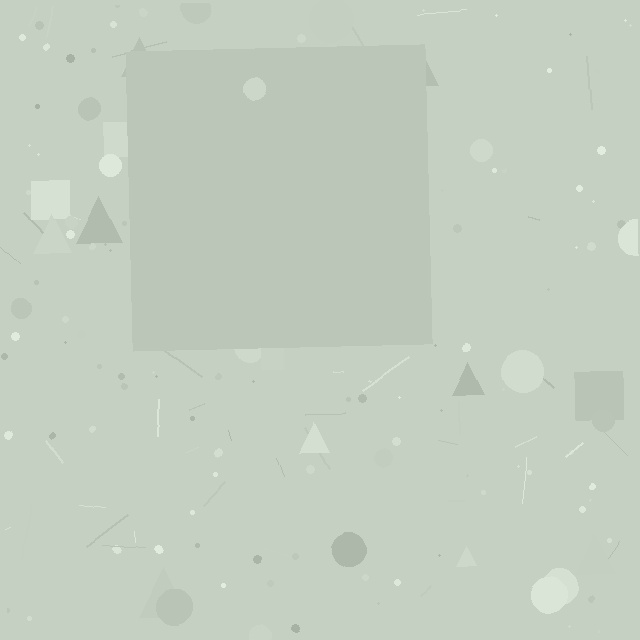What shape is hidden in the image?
A square is hidden in the image.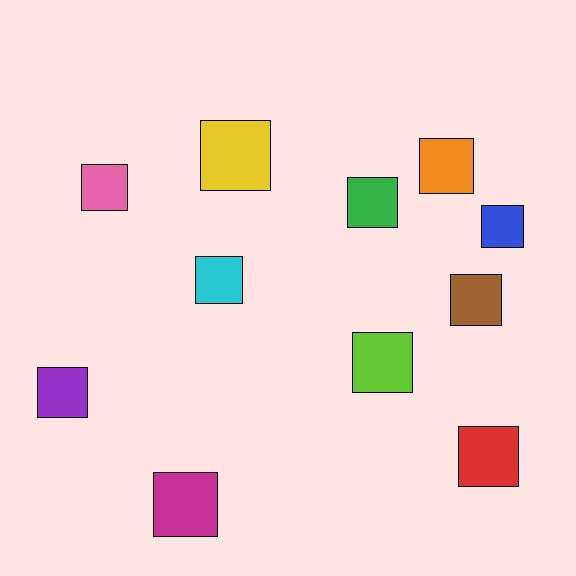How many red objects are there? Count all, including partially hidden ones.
There is 1 red object.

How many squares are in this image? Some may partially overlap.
There are 11 squares.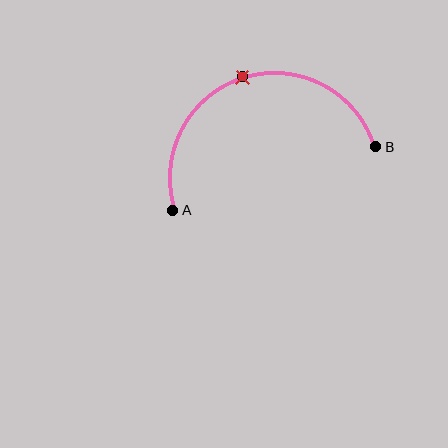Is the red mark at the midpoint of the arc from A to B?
Yes. The red mark lies on the arc at equal arc-length from both A and B — it is the arc midpoint.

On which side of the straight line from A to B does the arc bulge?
The arc bulges above the straight line connecting A and B.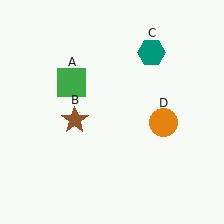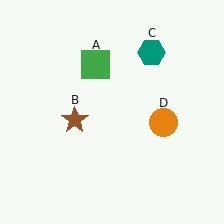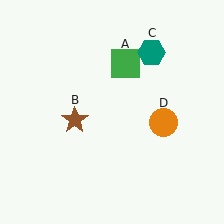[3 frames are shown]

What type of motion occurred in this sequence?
The green square (object A) rotated clockwise around the center of the scene.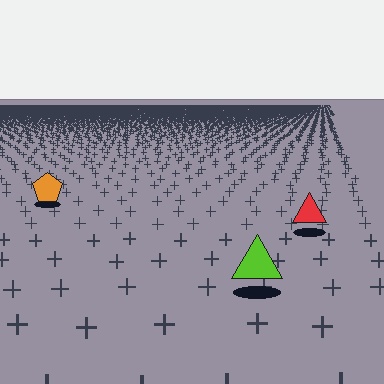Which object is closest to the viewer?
The lime triangle is closest. The texture marks near it are larger and more spread out.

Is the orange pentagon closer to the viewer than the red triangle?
No. The red triangle is closer — you can tell from the texture gradient: the ground texture is coarser near it.